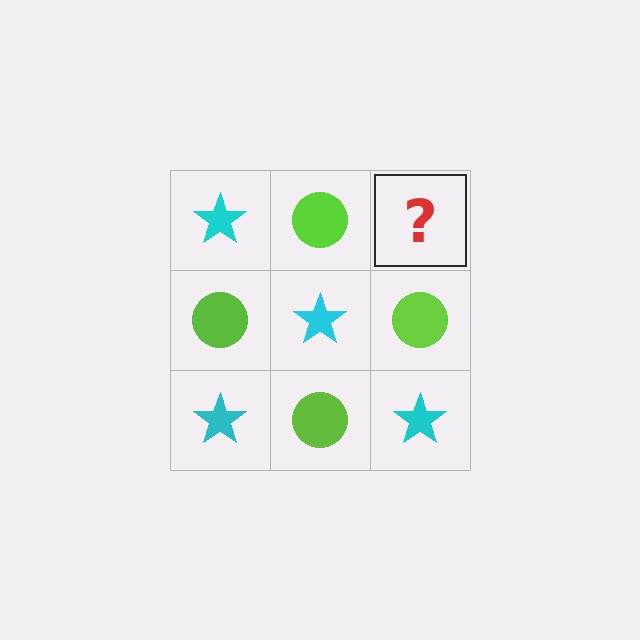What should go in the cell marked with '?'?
The missing cell should contain a cyan star.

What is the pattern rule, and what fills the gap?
The rule is that it alternates cyan star and lime circle in a checkerboard pattern. The gap should be filled with a cyan star.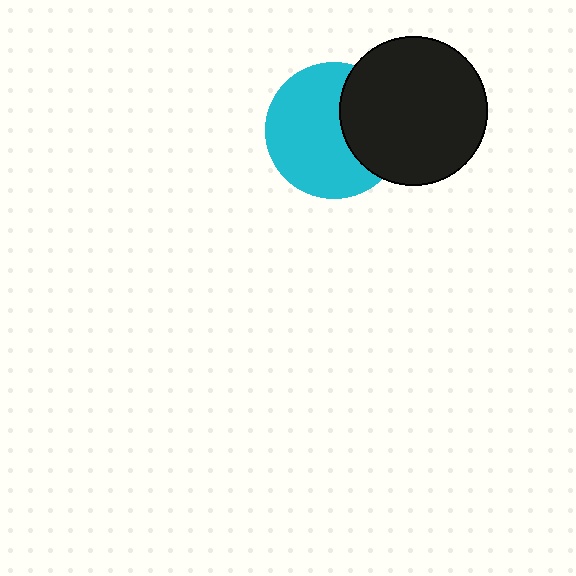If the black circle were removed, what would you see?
You would see the complete cyan circle.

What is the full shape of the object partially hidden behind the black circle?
The partially hidden object is a cyan circle.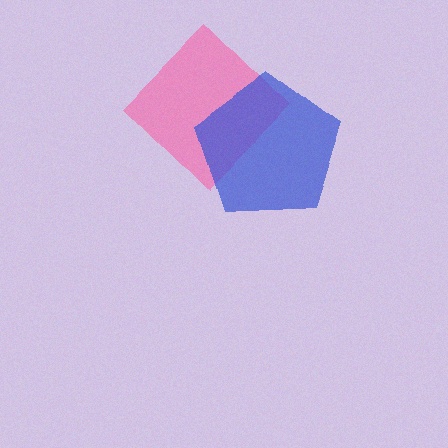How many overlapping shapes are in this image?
There are 2 overlapping shapes in the image.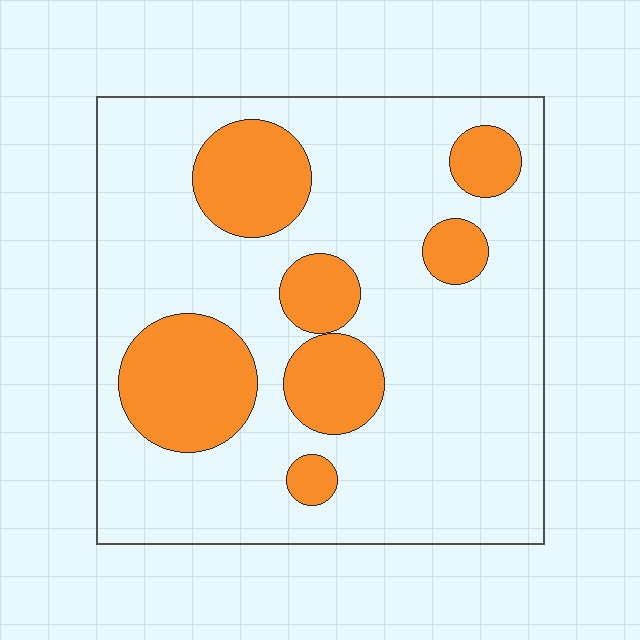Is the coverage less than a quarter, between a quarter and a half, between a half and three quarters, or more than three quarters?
Less than a quarter.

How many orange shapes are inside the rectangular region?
7.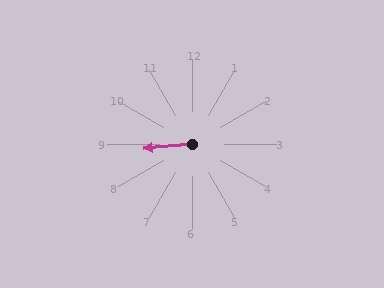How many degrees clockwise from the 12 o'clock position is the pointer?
Approximately 265 degrees.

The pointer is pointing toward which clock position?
Roughly 9 o'clock.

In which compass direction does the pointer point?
West.